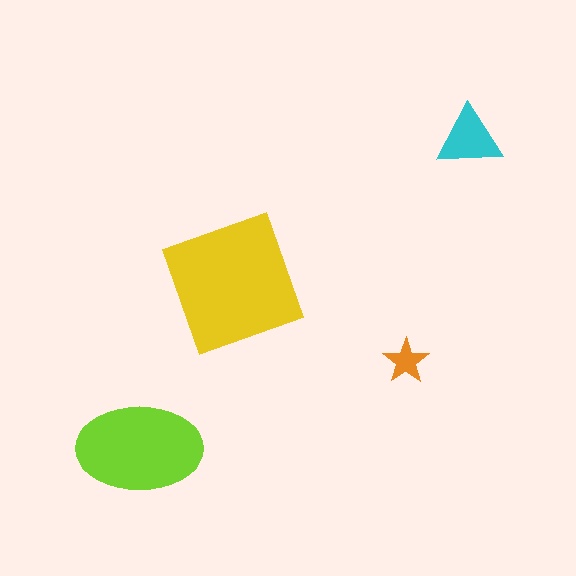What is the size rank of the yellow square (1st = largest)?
1st.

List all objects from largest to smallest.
The yellow square, the lime ellipse, the cyan triangle, the orange star.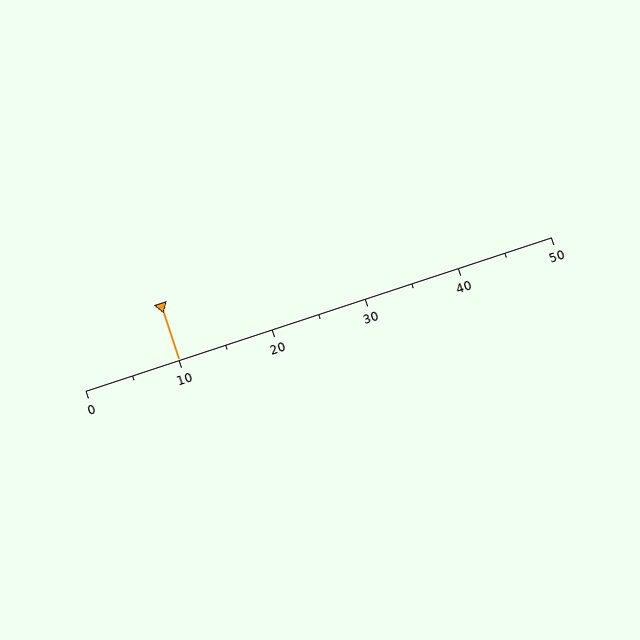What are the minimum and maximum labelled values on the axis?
The axis runs from 0 to 50.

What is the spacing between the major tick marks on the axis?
The major ticks are spaced 10 apart.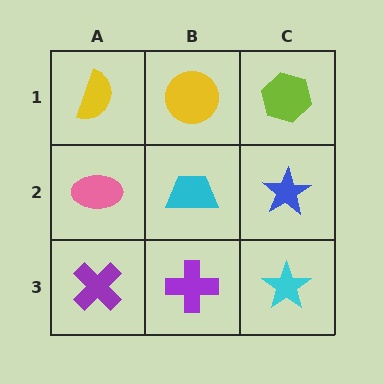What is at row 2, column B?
A cyan trapezoid.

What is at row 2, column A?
A pink ellipse.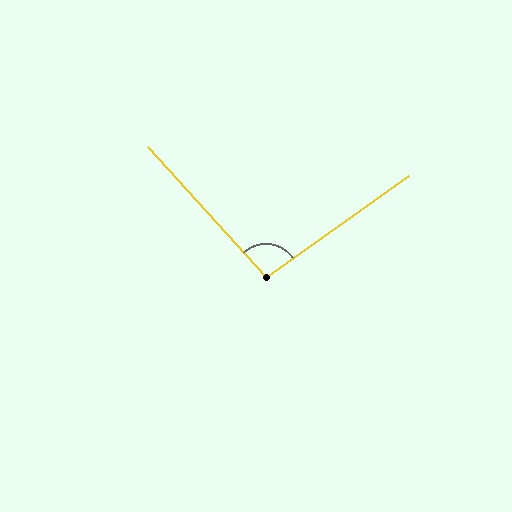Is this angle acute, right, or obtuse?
It is obtuse.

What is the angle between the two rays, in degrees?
Approximately 97 degrees.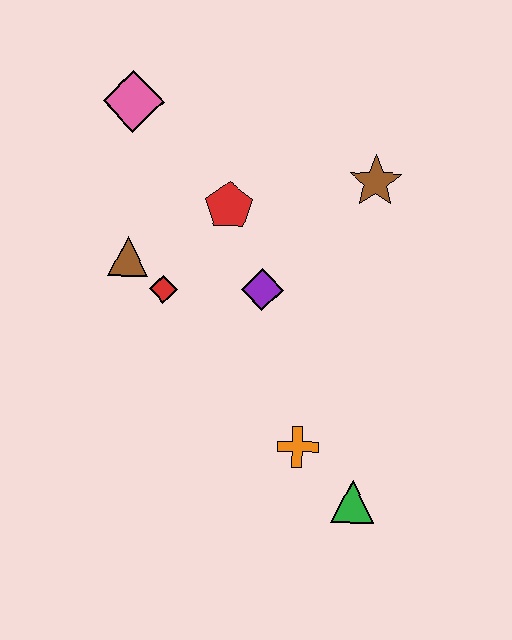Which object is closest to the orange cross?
The green triangle is closest to the orange cross.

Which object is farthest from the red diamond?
The green triangle is farthest from the red diamond.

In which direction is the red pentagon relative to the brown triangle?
The red pentagon is to the right of the brown triangle.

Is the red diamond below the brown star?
Yes